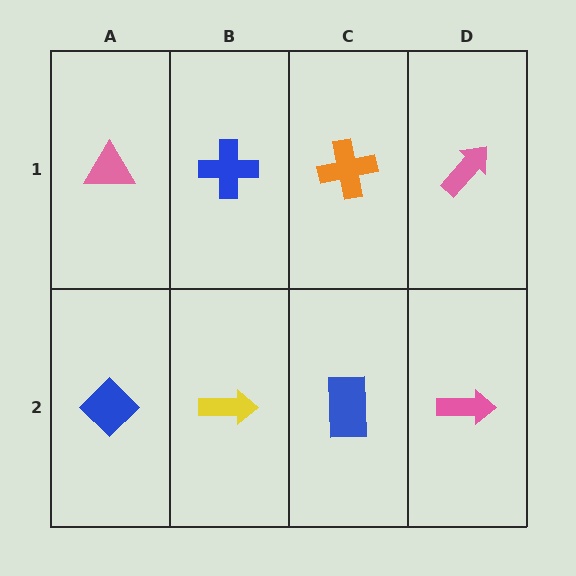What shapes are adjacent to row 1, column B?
A yellow arrow (row 2, column B), a pink triangle (row 1, column A), an orange cross (row 1, column C).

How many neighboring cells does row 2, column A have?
2.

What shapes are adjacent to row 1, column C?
A blue rectangle (row 2, column C), a blue cross (row 1, column B), a pink arrow (row 1, column D).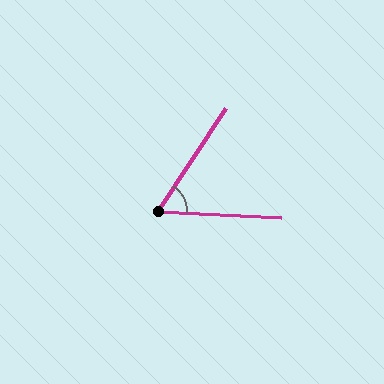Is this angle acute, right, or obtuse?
It is acute.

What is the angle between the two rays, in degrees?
Approximately 60 degrees.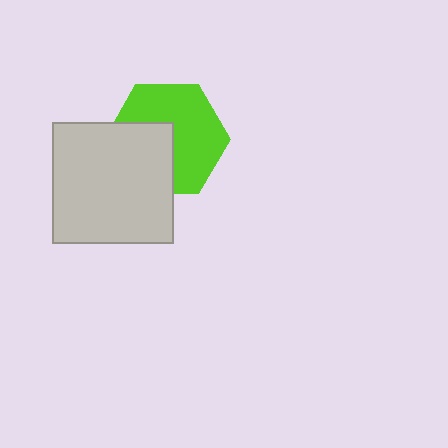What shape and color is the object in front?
The object in front is a light gray rectangle.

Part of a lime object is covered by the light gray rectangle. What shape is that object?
It is a hexagon.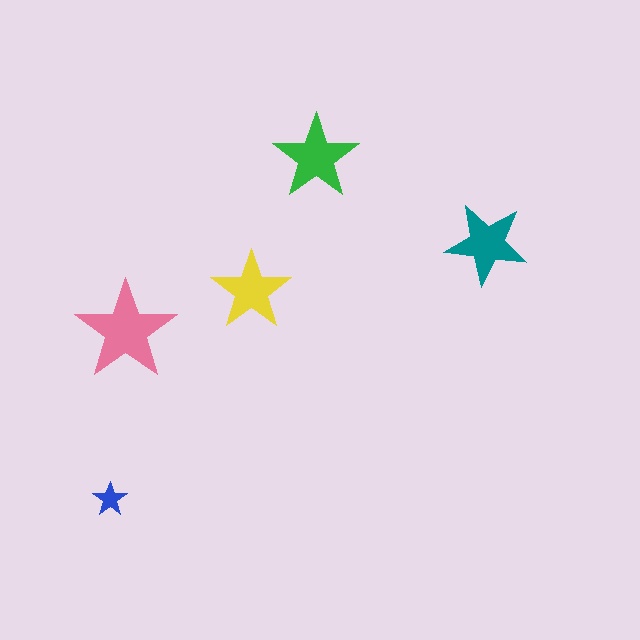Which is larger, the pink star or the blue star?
The pink one.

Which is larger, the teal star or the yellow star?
The teal one.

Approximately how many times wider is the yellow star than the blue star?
About 2.5 times wider.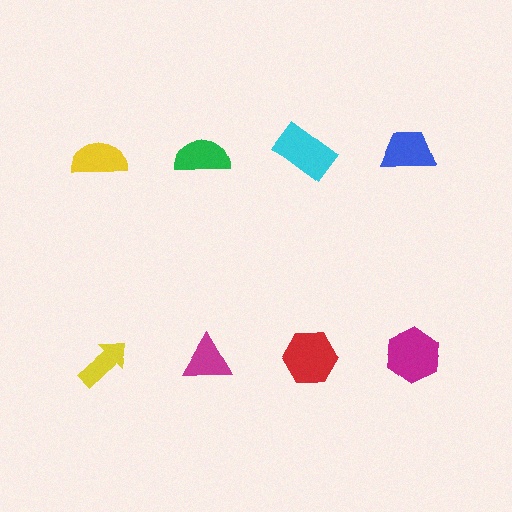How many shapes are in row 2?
4 shapes.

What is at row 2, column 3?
A red hexagon.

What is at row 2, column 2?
A magenta triangle.